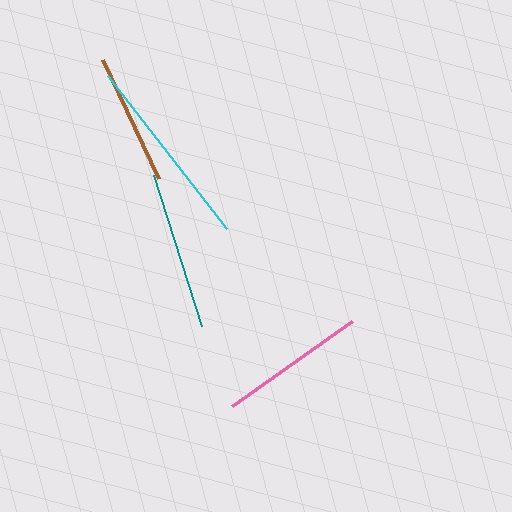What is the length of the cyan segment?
The cyan segment is approximately 194 pixels long.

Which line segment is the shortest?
The brown line is the shortest at approximately 132 pixels.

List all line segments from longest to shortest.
From longest to shortest: cyan, teal, pink, brown.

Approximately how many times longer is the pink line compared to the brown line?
The pink line is approximately 1.1 times the length of the brown line.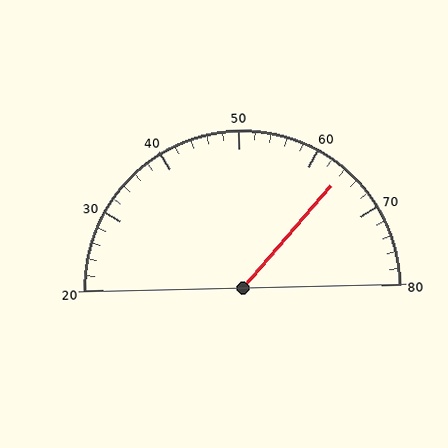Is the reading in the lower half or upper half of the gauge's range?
The reading is in the upper half of the range (20 to 80).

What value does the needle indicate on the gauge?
The needle indicates approximately 64.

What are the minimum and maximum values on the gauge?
The gauge ranges from 20 to 80.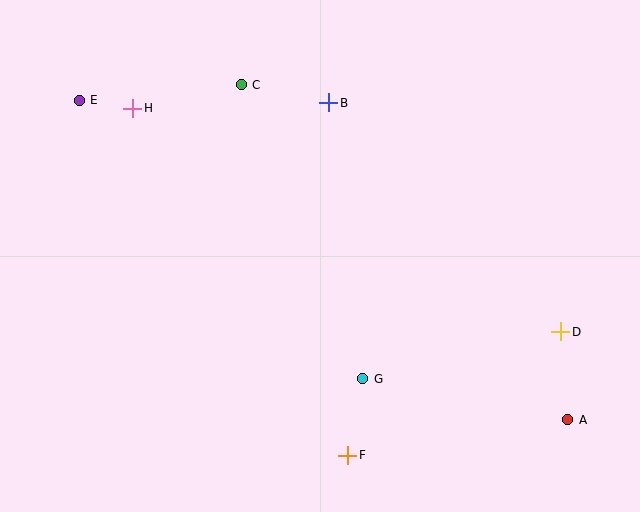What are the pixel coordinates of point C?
Point C is at (241, 85).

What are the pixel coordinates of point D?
Point D is at (561, 332).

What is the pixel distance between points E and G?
The distance between E and G is 398 pixels.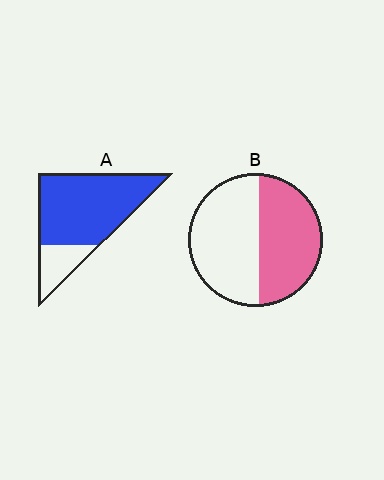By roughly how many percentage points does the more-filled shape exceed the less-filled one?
By roughly 30 percentage points (A over B).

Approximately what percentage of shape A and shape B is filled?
A is approximately 80% and B is approximately 45%.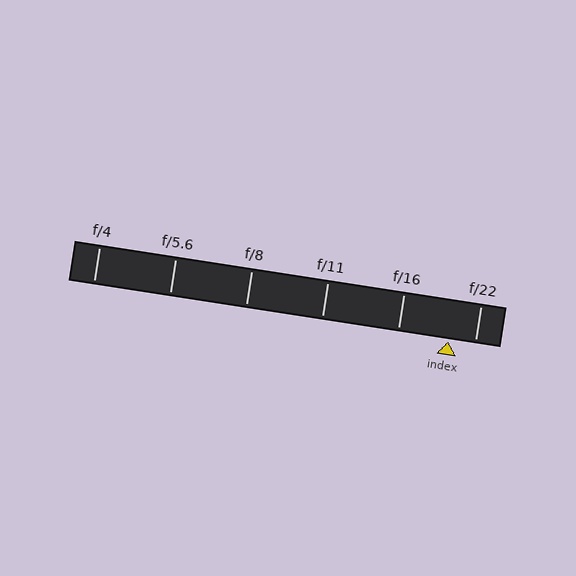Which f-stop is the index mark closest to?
The index mark is closest to f/22.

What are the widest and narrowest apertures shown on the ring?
The widest aperture shown is f/4 and the narrowest is f/22.